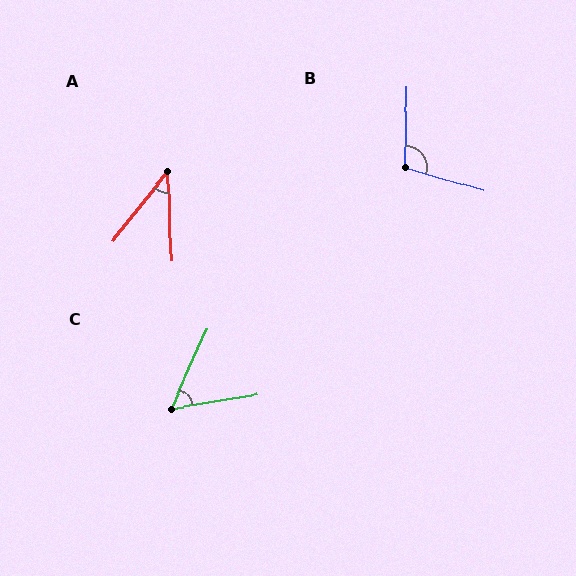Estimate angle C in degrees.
Approximately 56 degrees.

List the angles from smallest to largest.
A (40°), C (56°), B (105°).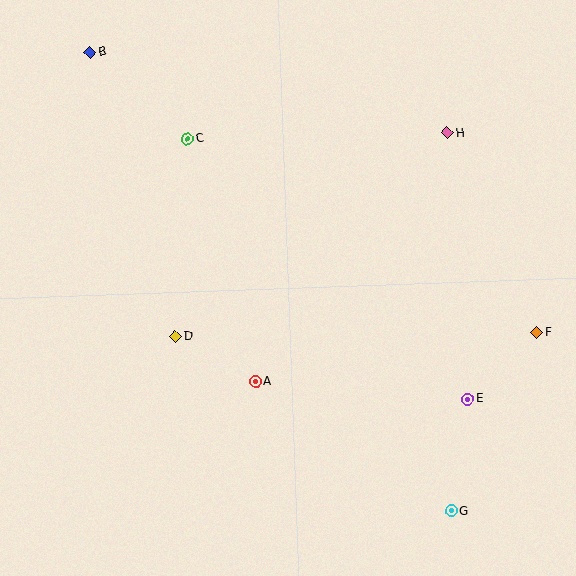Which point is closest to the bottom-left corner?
Point D is closest to the bottom-left corner.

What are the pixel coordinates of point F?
Point F is at (537, 332).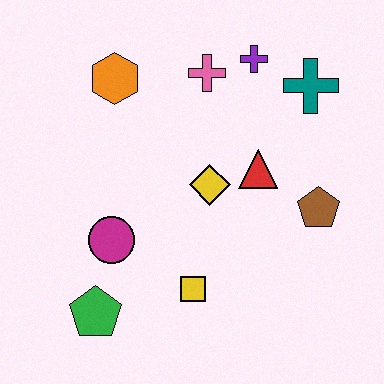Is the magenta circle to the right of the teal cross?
No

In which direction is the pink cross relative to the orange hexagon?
The pink cross is to the right of the orange hexagon.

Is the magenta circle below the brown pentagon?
Yes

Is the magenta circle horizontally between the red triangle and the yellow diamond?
No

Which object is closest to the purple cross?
The pink cross is closest to the purple cross.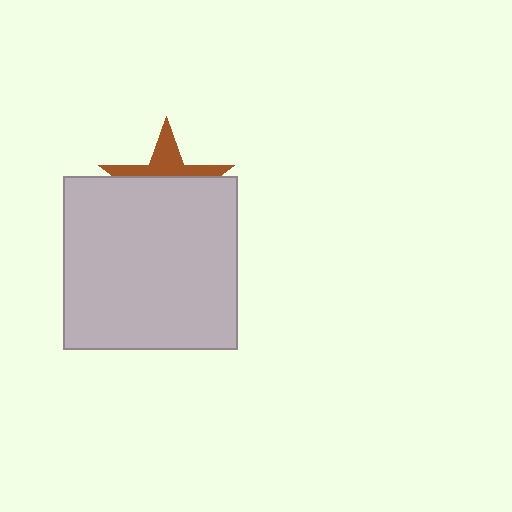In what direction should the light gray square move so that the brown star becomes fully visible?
The light gray square should move down. That is the shortest direction to clear the overlap and leave the brown star fully visible.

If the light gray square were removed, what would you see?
You would see the complete brown star.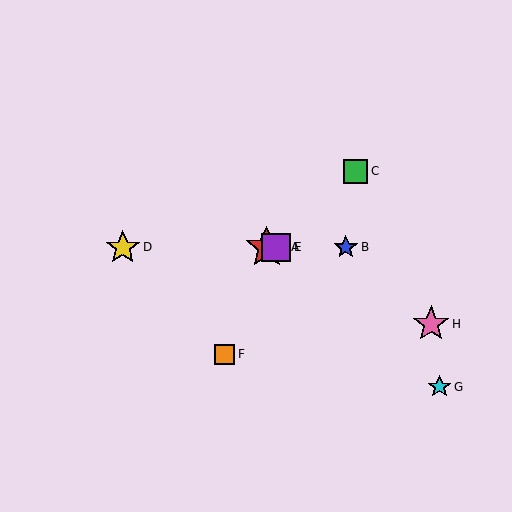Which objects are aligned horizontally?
Objects A, B, D, E are aligned horizontally.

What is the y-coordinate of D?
Object D is at y≈247.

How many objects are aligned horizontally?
4 objects (A, B, D, E) are aligned horizontally.